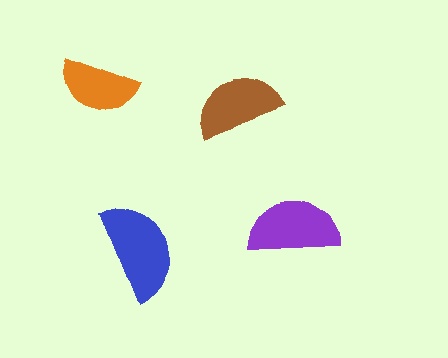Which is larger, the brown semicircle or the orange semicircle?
The brown one.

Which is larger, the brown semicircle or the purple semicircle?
The purple one.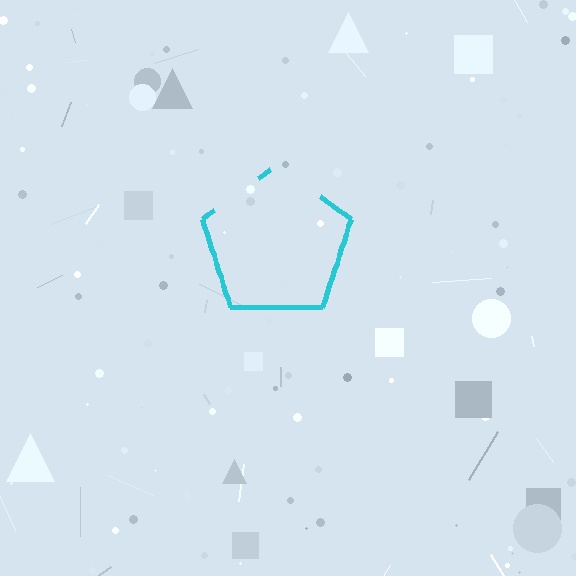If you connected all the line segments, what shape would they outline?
They would outline a pentagon.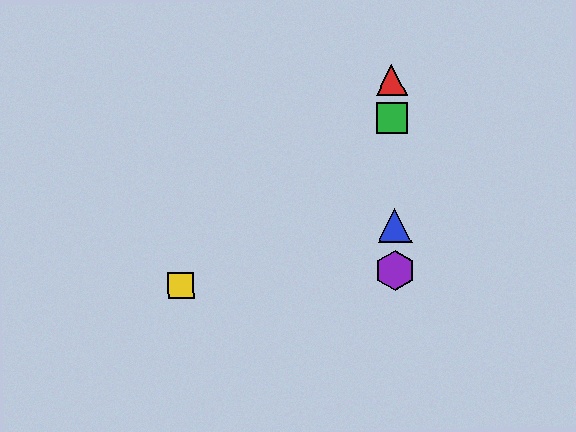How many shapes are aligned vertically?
4 shapes (the red triangle, the blue triangle, the green square, the purple hexagon) are aligned vertically.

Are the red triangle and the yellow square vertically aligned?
No, the red triangle is at x≈392 and the yellow square is at x≈181.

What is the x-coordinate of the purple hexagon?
The purple hexagon is at x≈395.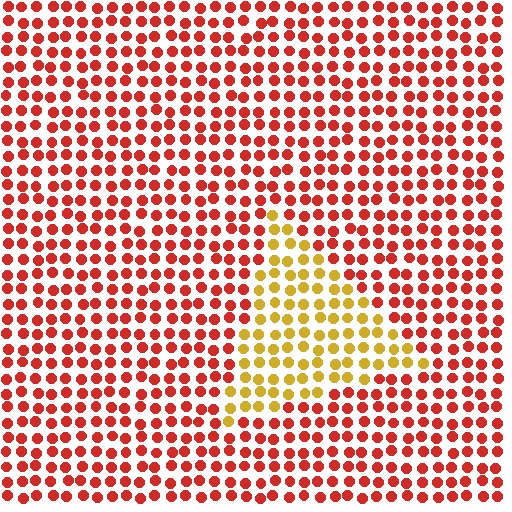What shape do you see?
I see a triangle.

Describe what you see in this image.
The image is filled with small red elements in a uniform arrangement. A triangle-shaped region is visible where the elements are tinted to a slightly different hue, forming a subtle color boundary.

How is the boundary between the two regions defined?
The boundary is defined purely by a slight shift in hue (about 48 degrees). Spacing, size, and orientation are identical on both sides.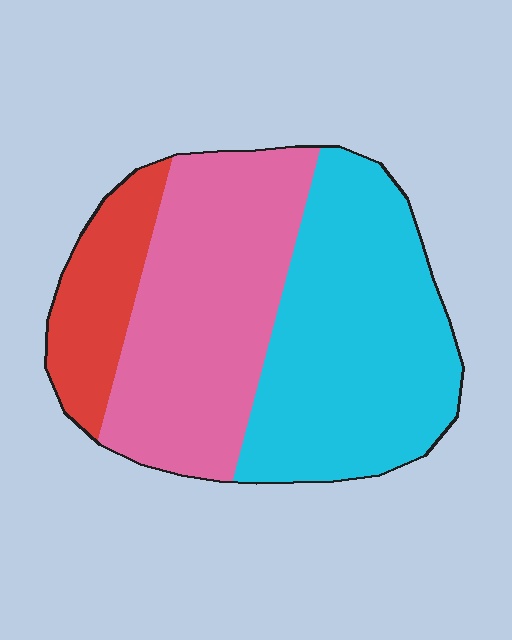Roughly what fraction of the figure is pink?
Pink takes up about two fifths (2/5) of the figure.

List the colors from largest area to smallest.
From largest to smallest: cyan, pink, red.